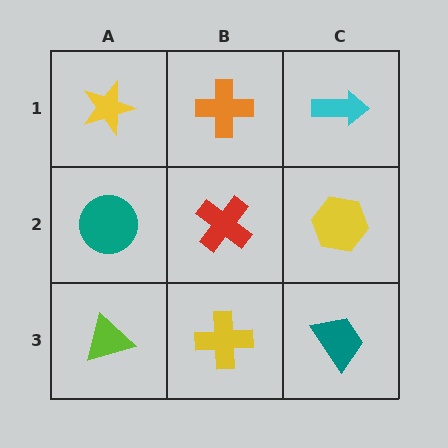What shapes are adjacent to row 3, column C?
A yellow hexagon (row 2, column C), a yellow cross (row 3, column B).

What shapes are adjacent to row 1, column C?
A yellow hexagon (row 2, column C), an orange cross (row 1, column B).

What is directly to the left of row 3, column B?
A lime triangle.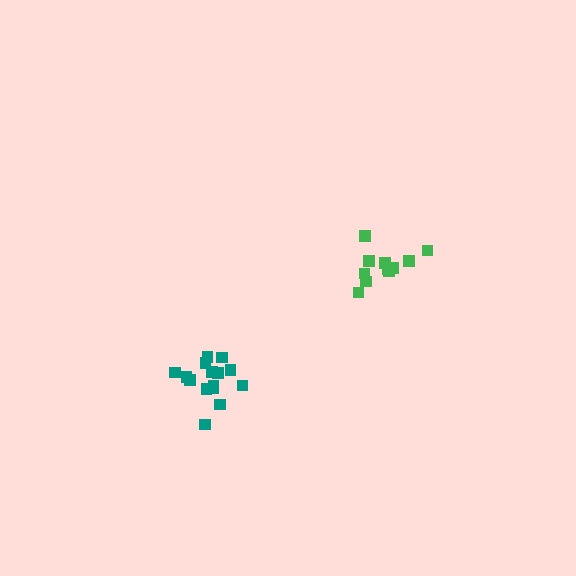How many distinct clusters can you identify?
There are 2 distinct clusters.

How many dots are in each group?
Group 1: 11 dots, Group 2: 16 dots (27 total).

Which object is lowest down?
The teal cluster is bottommost.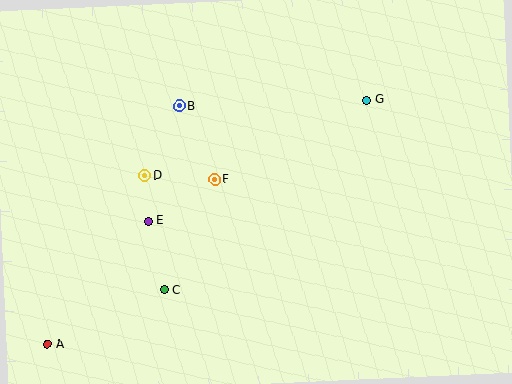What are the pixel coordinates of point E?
Point E is at (149, 221).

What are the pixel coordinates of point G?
Point G is at (367, 100).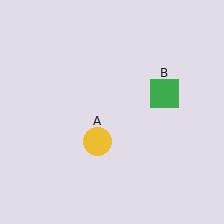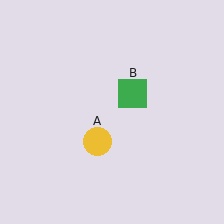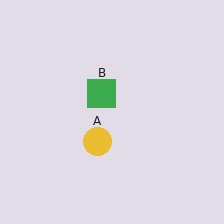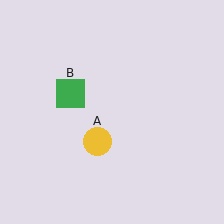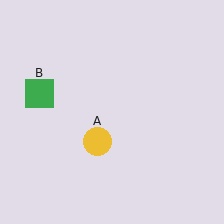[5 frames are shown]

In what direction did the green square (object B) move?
The green square (object B) moved left.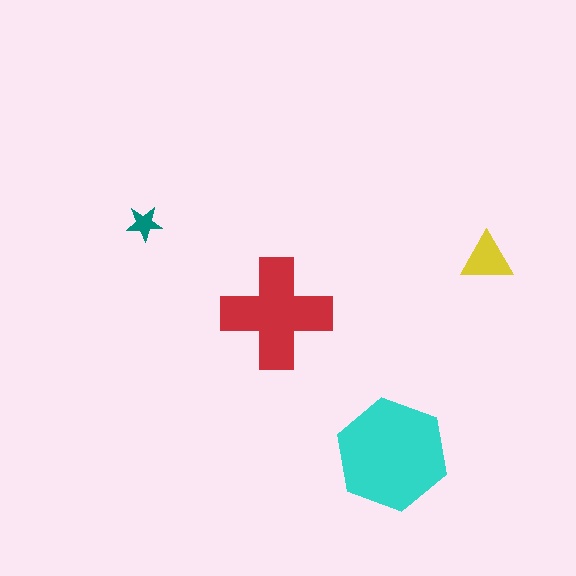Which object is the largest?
The cyan hexagon.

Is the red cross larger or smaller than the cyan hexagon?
Smaller.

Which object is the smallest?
The teal star.